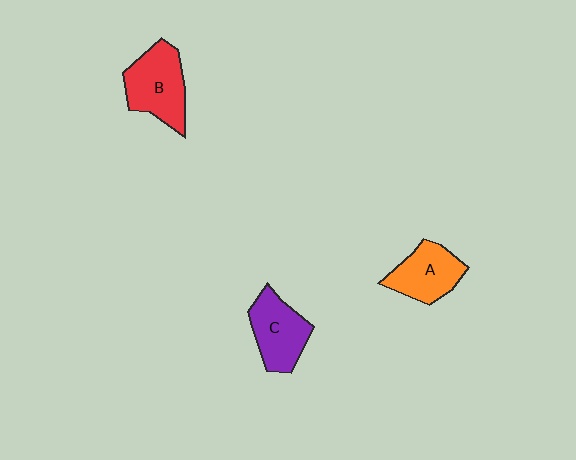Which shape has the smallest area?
Shape A (orange).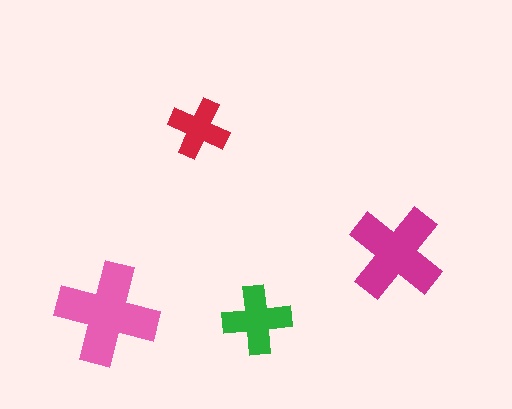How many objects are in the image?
There are 4 objects in the image.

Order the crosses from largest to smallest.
the pink one, the magenta one, the green one, the red one.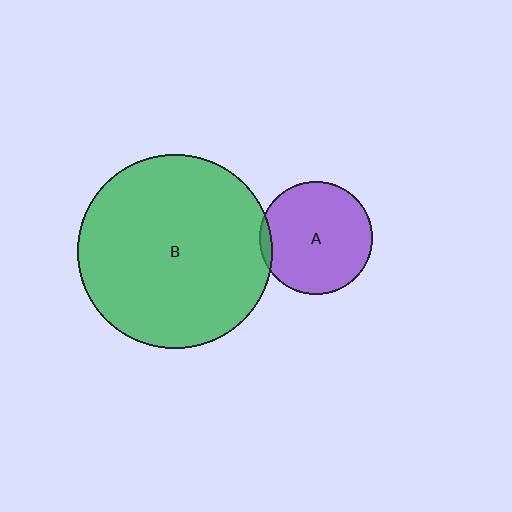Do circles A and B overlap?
Yes.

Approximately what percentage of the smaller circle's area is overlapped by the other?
Approximately 5%.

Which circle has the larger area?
Circle B (green).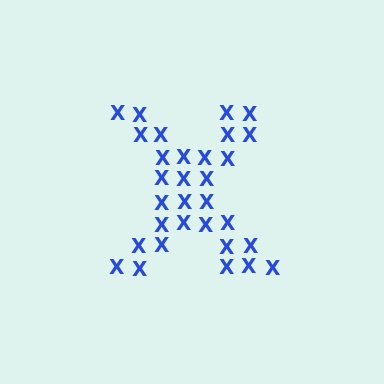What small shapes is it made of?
It is made of small letter X's.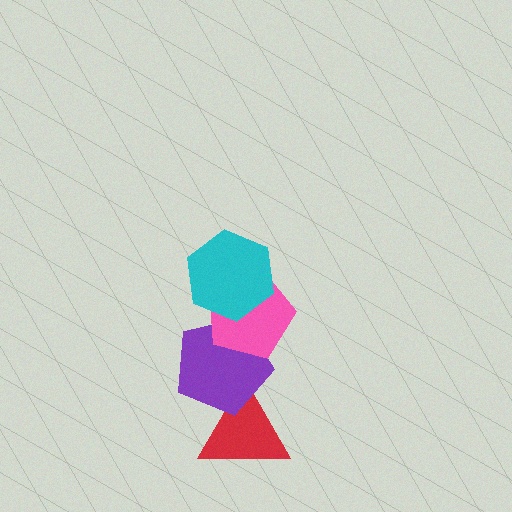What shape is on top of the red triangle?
The purple pentagon is on top of the red triangle.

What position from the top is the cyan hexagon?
The cyan hexagon is 1st from the top.